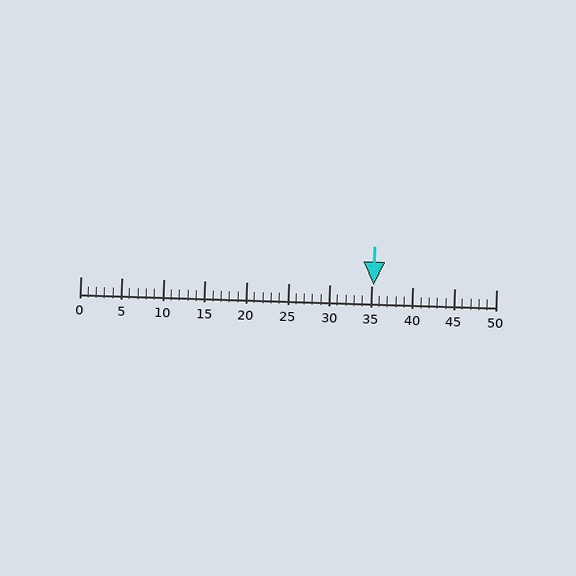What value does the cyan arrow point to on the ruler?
The cyan arrow points to approximately 35.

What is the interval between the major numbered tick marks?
The major tick marks are spaced 5 units apart.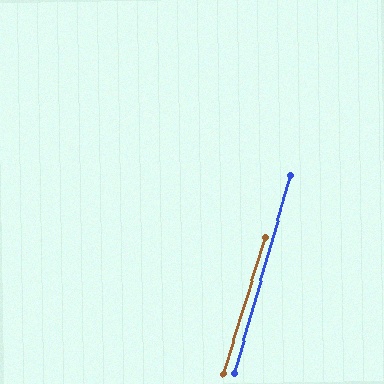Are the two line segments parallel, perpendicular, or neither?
Parallel — their directions differ by only 1.3°.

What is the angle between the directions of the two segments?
Approximately 1 degree.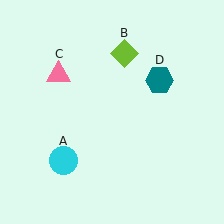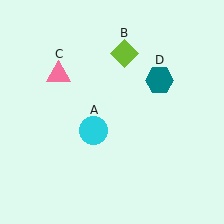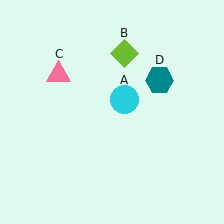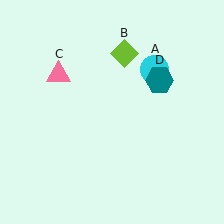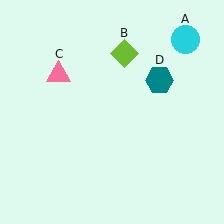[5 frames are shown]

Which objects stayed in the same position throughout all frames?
Lime diamond (object B) and pink triangle (object C) and teal hexagon (object D) remained stationary.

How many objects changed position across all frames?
1 object changed position: cyan circle (object A).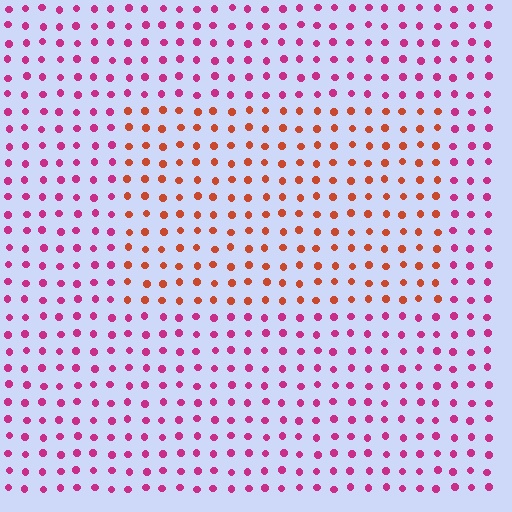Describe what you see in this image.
The image is filled with small magenta elements in a uniform arrangement. A rectangle-shaped region is visible where the elements are tinted to a slightly different hue, forming a subtle color boundary.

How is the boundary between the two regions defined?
The boundary is defined purely by a slight shift in hue (about 46 degrees). Spacing, size, and orientation are identical on both sides.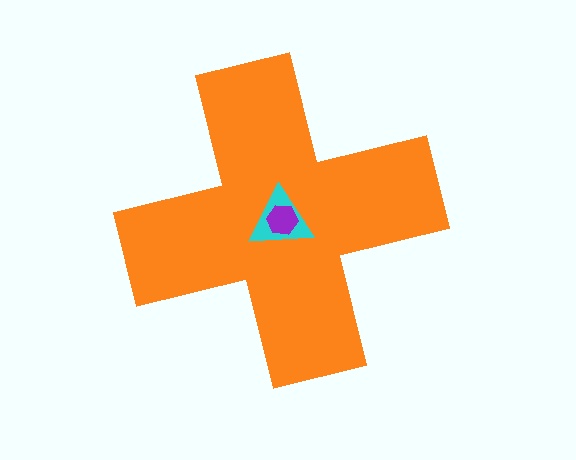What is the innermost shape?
The purple hexagon.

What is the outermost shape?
The orange cross.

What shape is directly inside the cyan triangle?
The purple hexagon.